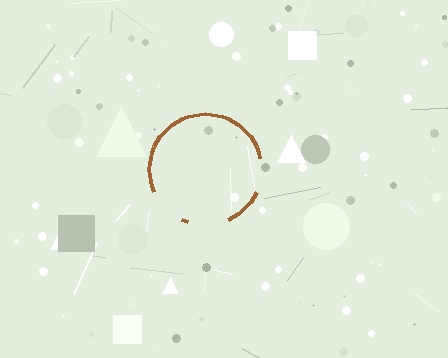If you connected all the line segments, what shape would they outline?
They would outline a circle.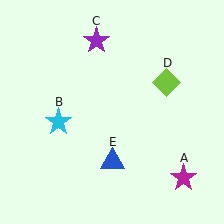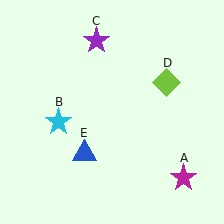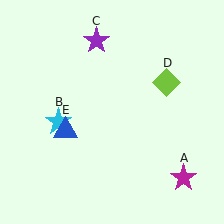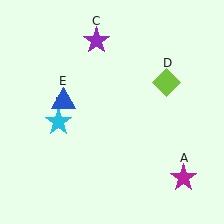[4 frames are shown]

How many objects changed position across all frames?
1 object changed position: blue triangle (object E).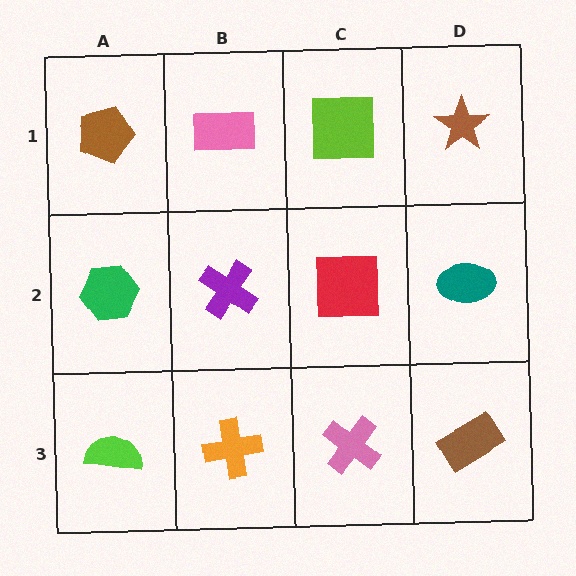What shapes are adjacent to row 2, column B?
A pink rectangle (row 1, column B), an orange cross (row 3, column B), a green hexagon (row 2, column A), a red square (row 2, column C).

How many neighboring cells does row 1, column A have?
2.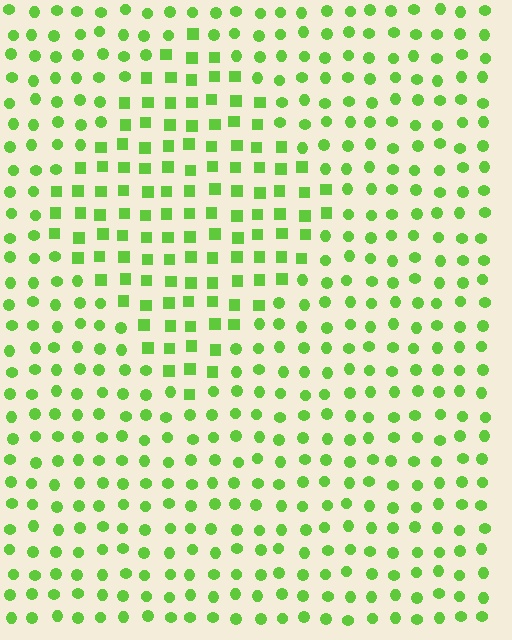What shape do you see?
I see a diamond.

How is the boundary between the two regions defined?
The boundary is defined by a change in element shape: squares inside vs. circles outside. All elements share the same color and spacing.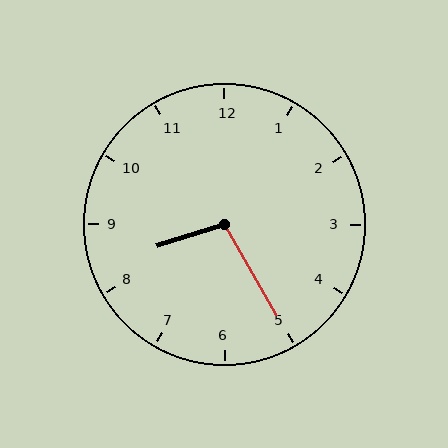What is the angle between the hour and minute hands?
Approximately 102 degrees.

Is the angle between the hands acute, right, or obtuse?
It is obtuse.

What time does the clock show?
8:25.